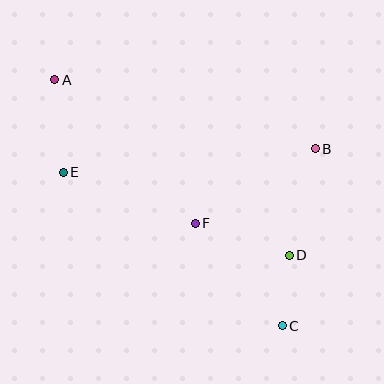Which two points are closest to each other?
Points C and D are closest to each other.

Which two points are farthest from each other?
Points A and C are farthest from each other.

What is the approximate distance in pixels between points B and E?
The distance between B and E is approximately 253 pixels.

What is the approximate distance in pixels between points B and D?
The distance between B and D is approximately 110 pixels.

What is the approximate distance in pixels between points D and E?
The distance between D and E is approximately 241 pixels.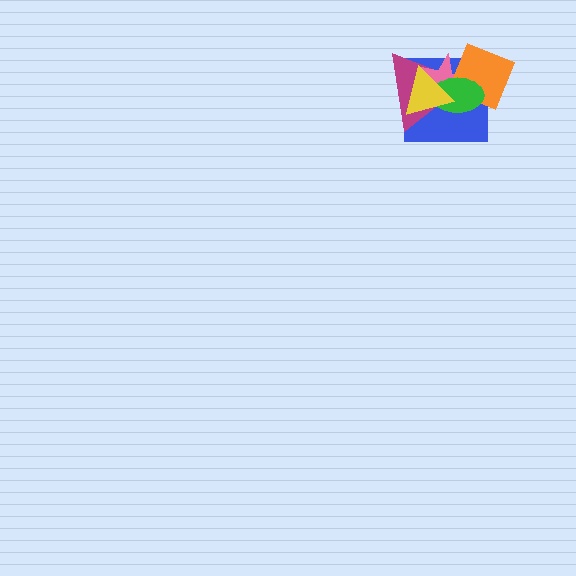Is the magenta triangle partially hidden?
Yes, it is partially covered by another shape.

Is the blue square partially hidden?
Yes, it is partially covered by another shape.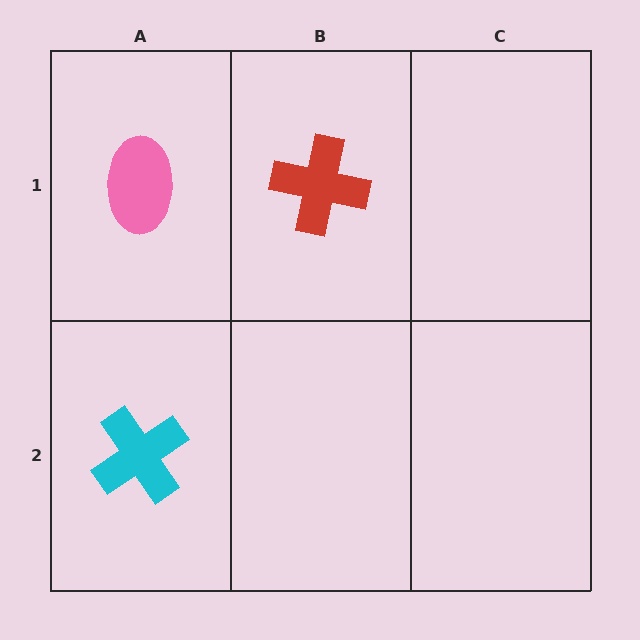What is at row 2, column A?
A cyan cross.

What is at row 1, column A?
A pink ellipse.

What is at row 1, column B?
A red cross.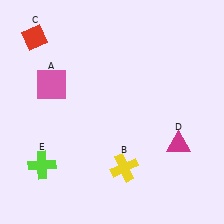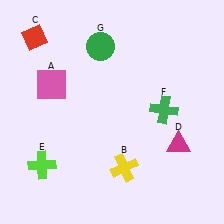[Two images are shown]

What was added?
A green cross (F), a green circle (G) were added in Image 2.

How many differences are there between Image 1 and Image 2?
There are 2 differences between the two images.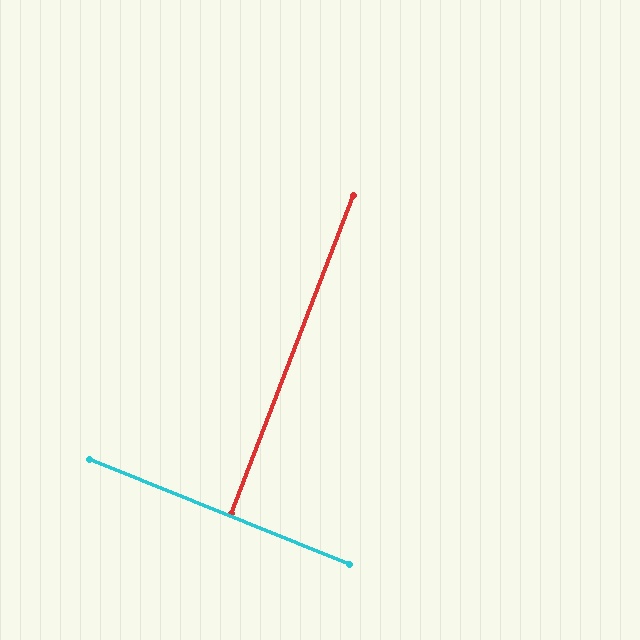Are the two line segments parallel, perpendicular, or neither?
Perpendicular — they meet at approximately 89°.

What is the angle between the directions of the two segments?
Approximately 89 degrees.